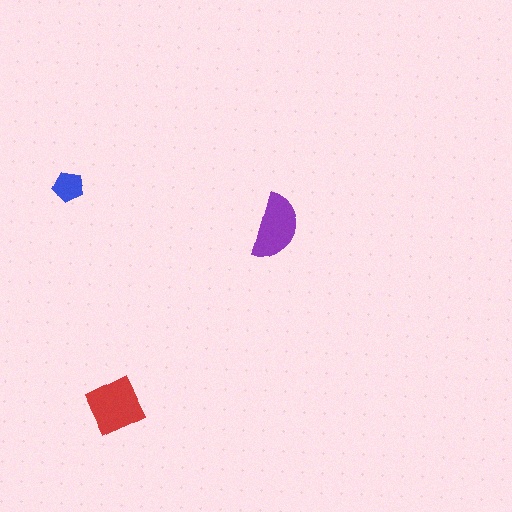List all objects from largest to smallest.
The red diamond, the purple semicircle, the blue pentagon.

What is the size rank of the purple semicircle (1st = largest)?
2nd.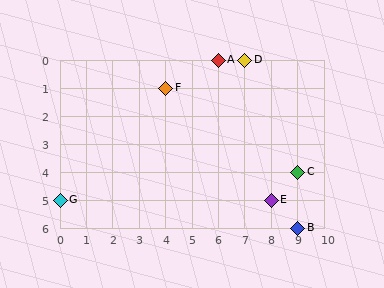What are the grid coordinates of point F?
Point F is at grid coordinates (4, 1).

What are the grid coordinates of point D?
Point D is at grid coordinates (7, 0).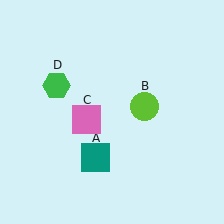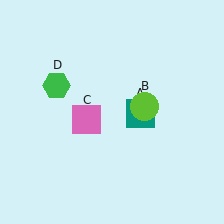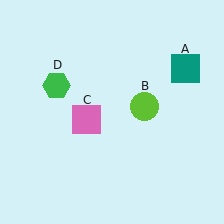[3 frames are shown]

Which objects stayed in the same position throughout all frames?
Lime circle (object B) and pink square (object C) and green hexagon (object D) remained stationary.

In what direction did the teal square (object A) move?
The teal square (object A) moved up and to the right.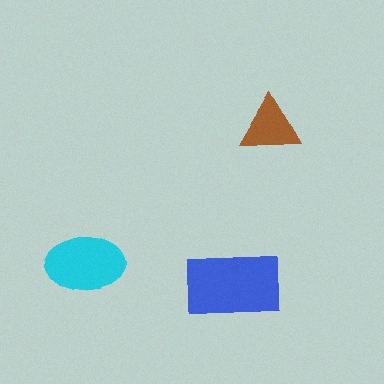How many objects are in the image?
There are 3 objects in the image.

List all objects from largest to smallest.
The blue rectangle, the cyan ellipse, the brown triangle.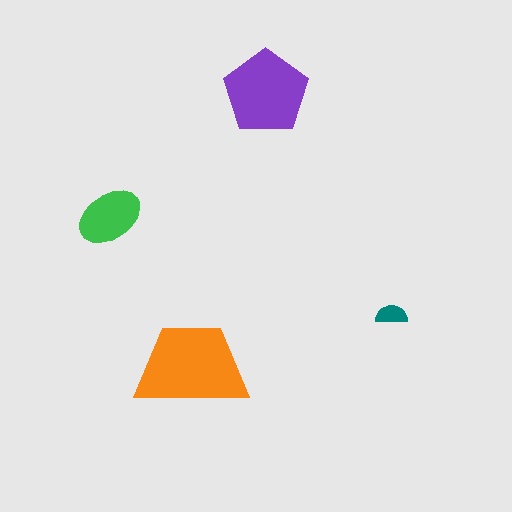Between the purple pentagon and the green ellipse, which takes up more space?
The purple pentagon.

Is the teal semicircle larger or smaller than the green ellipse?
Smaller.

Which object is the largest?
The orange trapezoid.